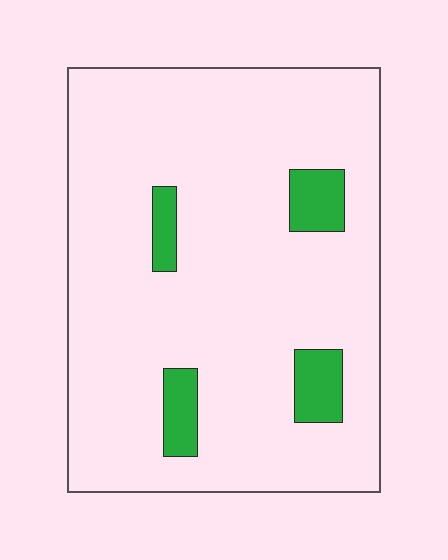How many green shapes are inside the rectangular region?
4.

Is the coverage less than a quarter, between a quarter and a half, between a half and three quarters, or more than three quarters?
Less than a quarter.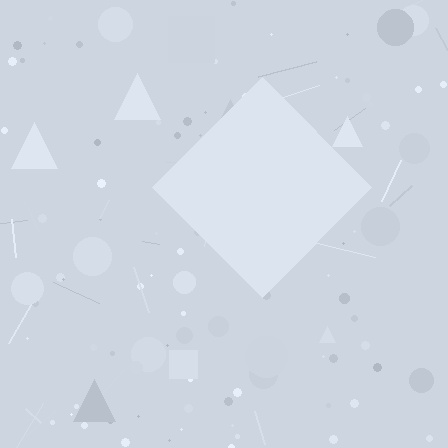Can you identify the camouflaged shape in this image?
The camouflaged shape is a diamond.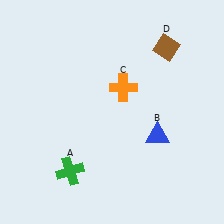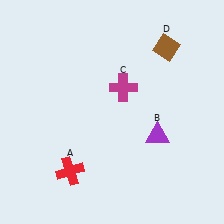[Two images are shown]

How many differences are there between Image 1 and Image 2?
There are 3 differences between the two images.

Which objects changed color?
A changed from green to red. B changed from blue to purple. C changed from orange to magenta.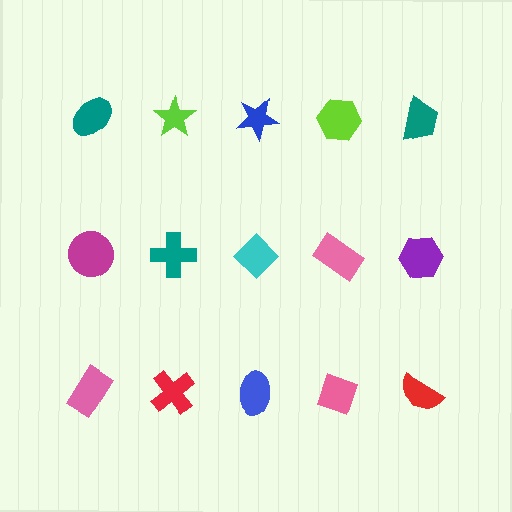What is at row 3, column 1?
A pink rectangle.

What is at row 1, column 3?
A blue star.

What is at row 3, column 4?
A pink diamond.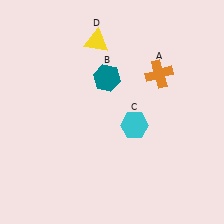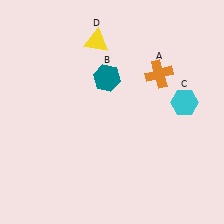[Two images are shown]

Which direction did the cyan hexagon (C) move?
The cyan hexagon (C) moved right.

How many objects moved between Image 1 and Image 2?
1 object moved between the two images.